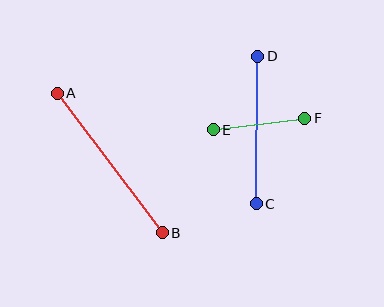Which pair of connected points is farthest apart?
Points A and B are farthest apart.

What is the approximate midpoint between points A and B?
The midpoint is at approximately (110, 163) pixels.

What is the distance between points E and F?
The distance is approximately 92 pixels.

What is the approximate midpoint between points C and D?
The midpoint is at approximately (257, 130) pixels.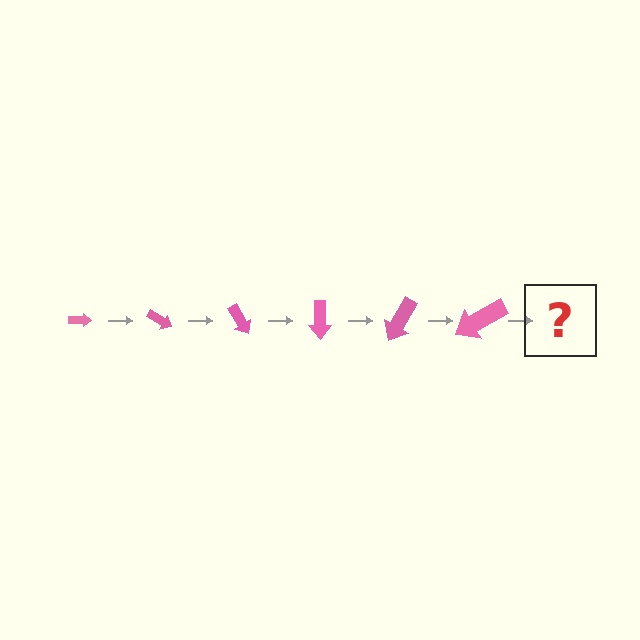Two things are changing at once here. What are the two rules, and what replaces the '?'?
The two rules are that the arrow grows larger each step and it rotates 30 degrees each step. The '?' should be an arrow, larger than the previous one and rotated 180 degrees from the start.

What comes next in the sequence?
The next element should be an arrow, larger than the previous one and rotated 180 degrees from the start.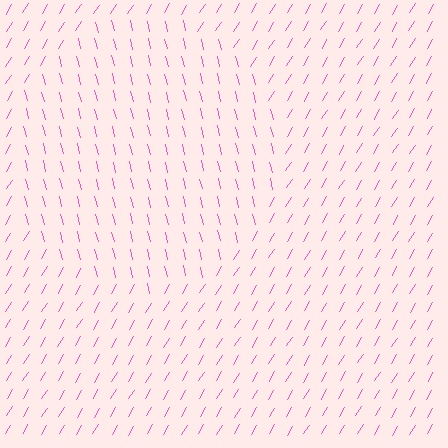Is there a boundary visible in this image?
Yes, there is a texture boundary formed by a change in line orientation.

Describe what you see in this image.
The image is filled with small pink line segments. A circle region in the image has lines oriented differently from the surrounding lines, creating a visible texture boundary.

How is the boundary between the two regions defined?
The boundary is defined purely by a change in line orientation (approximately 45 degrees difference). All lines are the same color and thickness.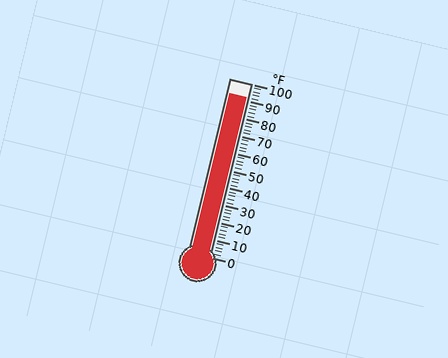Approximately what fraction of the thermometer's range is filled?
The thermometer is filled to approximately 90% of its range.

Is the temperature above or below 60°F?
The temperature is above 60°F.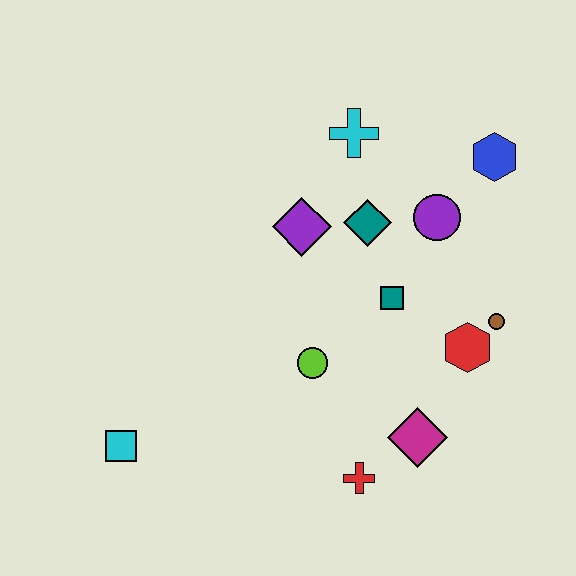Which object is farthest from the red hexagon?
The cyan square is farthest from the red hexagon.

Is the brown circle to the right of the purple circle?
Yes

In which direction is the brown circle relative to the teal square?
The brown circle is to the right of the teal square.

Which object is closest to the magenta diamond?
The red cross is closest to the magenta diamond.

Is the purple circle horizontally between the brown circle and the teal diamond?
Yes